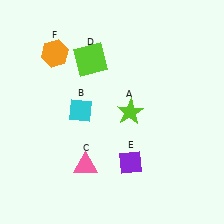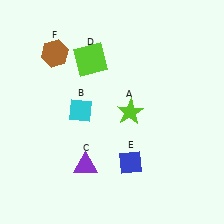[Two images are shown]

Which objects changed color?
C changed from pink to purple. E changed from purple to blue. F changed from orange to brown.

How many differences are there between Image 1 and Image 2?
There are 3 differences between the two images.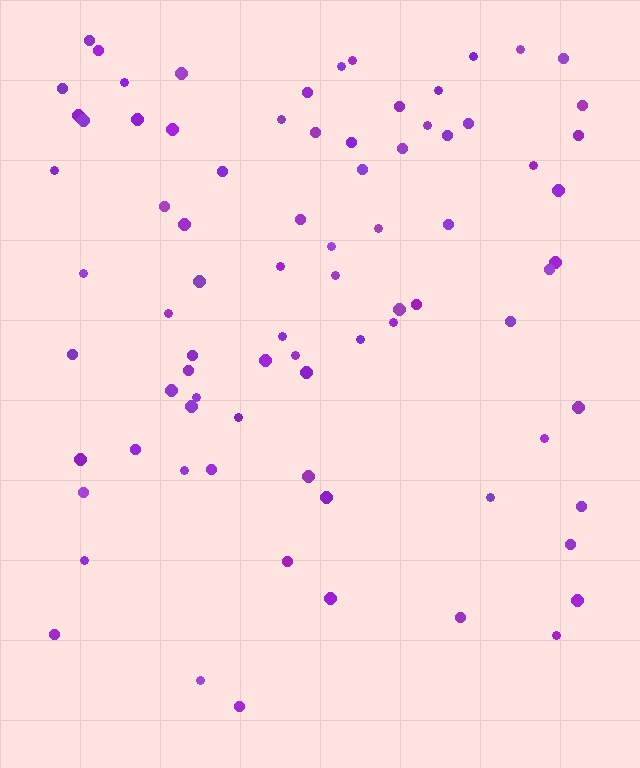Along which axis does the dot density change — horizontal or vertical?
Vertical.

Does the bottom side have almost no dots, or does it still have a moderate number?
Still a moderate number, just noticeably fewer than the top.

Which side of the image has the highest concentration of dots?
The top.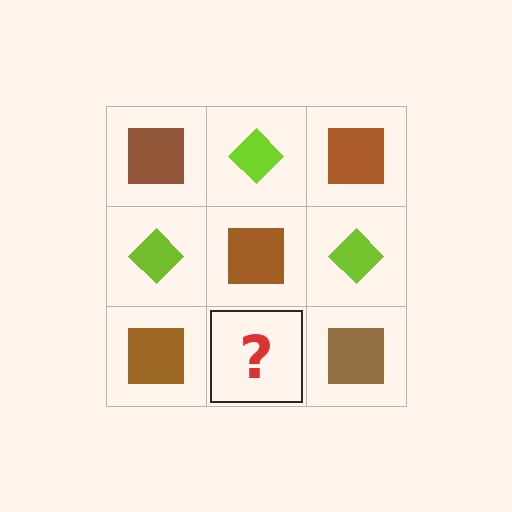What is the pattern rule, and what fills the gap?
The rule is that it alternates brown square and lime diamond in a checkerboard pattern. The gap should be filled with a lime diamond.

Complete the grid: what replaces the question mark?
The question mark should be replaced with a lime diamond.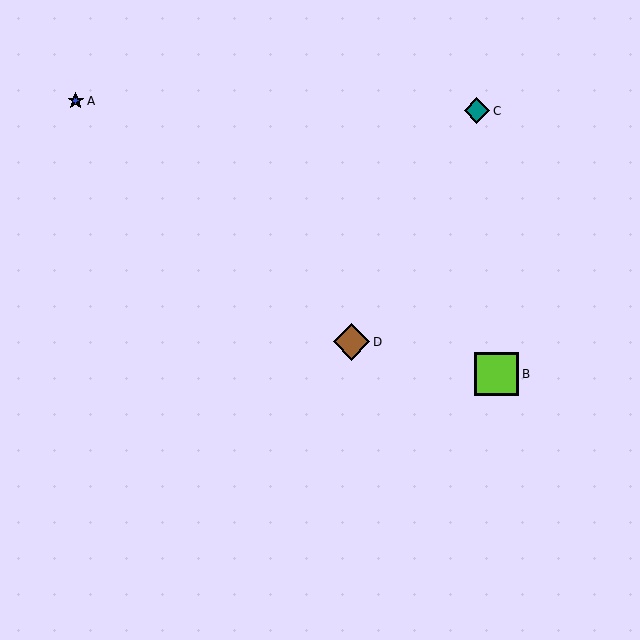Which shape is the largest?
The lime square (labeled B) is the largest.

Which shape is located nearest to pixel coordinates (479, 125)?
The teal diamond (labeled C) at (477, 111) is nearest to that location.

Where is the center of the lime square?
The center of the lime square is at (497, 374).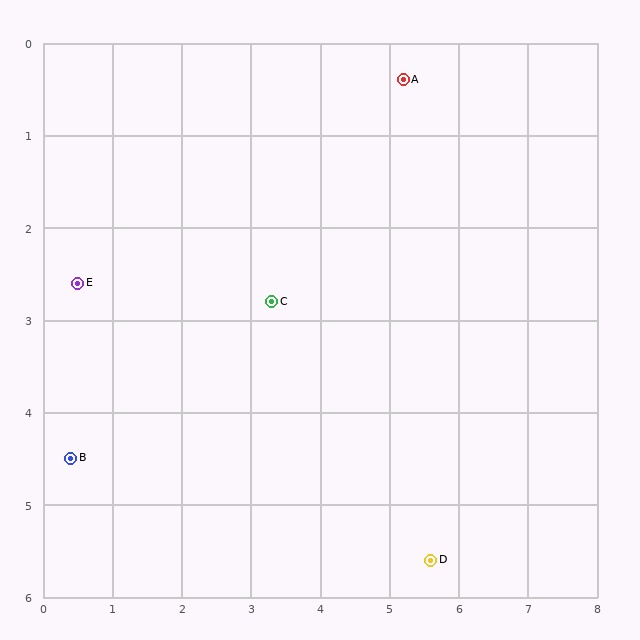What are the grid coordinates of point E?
Point E is at approximately (0.5, 2.6).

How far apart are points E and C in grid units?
Points E and C are about 2.8 grid units apart.